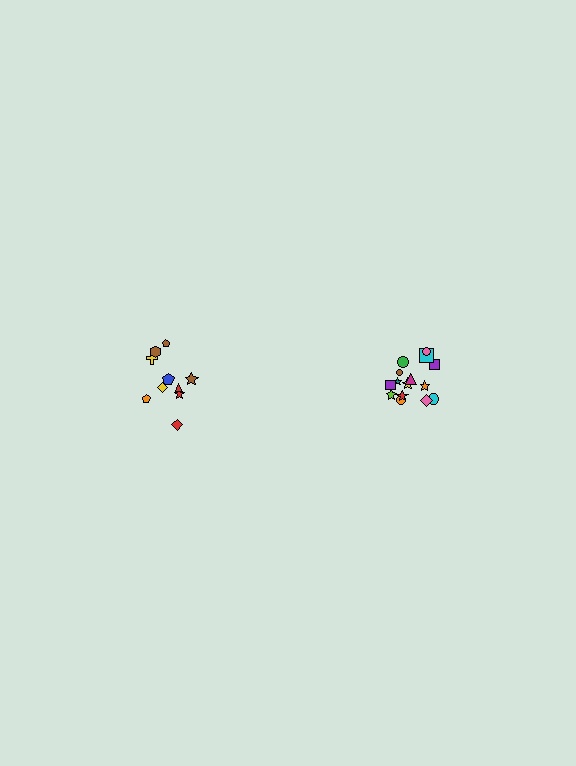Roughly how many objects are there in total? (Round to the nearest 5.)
Roughly 25 objects in total.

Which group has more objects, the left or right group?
The right group.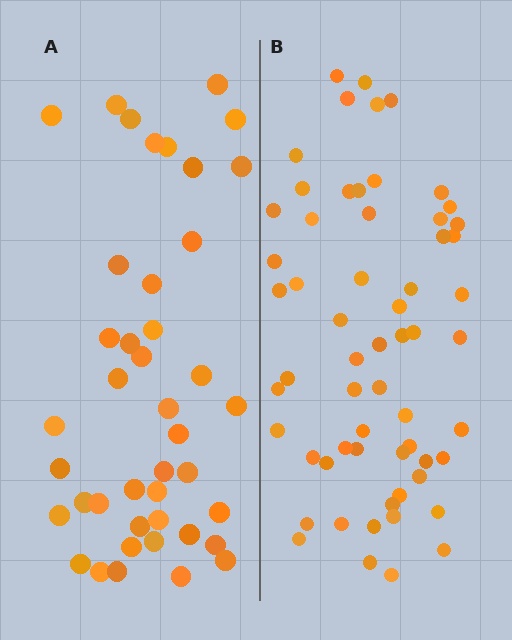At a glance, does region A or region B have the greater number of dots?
Region B (the right region) has more dots.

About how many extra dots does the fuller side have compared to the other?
Region B has approximately 20 more dots than region A.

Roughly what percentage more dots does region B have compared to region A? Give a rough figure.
About 45% more.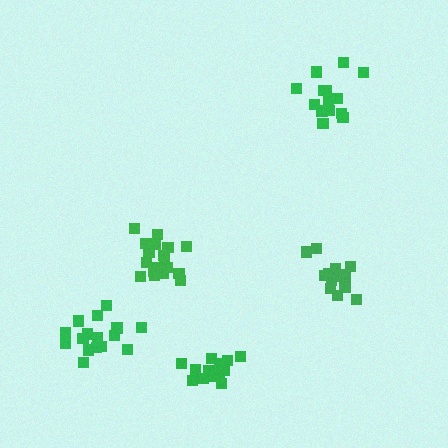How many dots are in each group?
Group 1: 15 dots, Group 2: 16 dots, Group 3: 16 dots, Group 4: 13 dots, Group 5: 18 dots (78 total).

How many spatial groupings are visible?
There are 5 spatial groupings.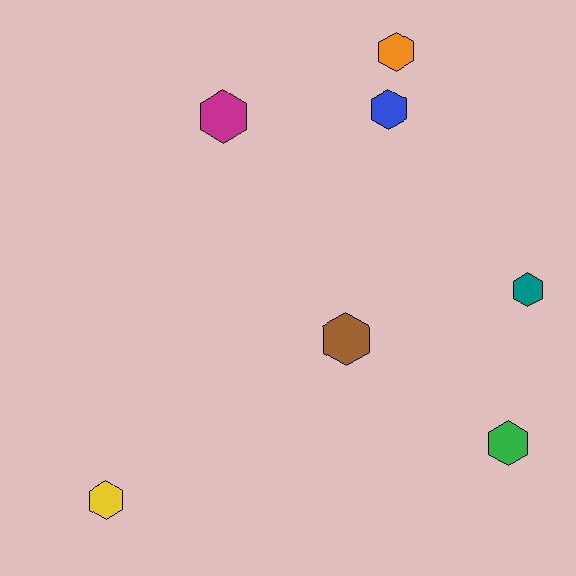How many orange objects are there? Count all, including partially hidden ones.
There is 1 orange object.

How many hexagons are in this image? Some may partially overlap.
There are 7 hexagons.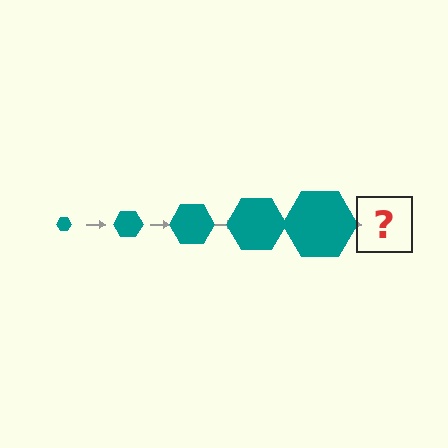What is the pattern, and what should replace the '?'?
The pattern is that the hexagon gets progressively larger each step. The '?' should be a teal hexagon, larger than the previous one.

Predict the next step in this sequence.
The next step is a teal hexagon, larger than the previous one.